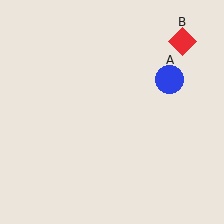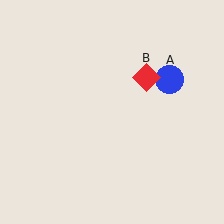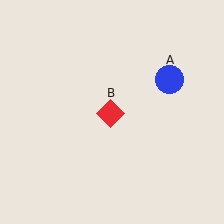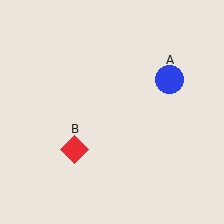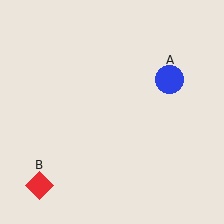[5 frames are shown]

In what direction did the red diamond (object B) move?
The red diamond (object B) moved down and to the left.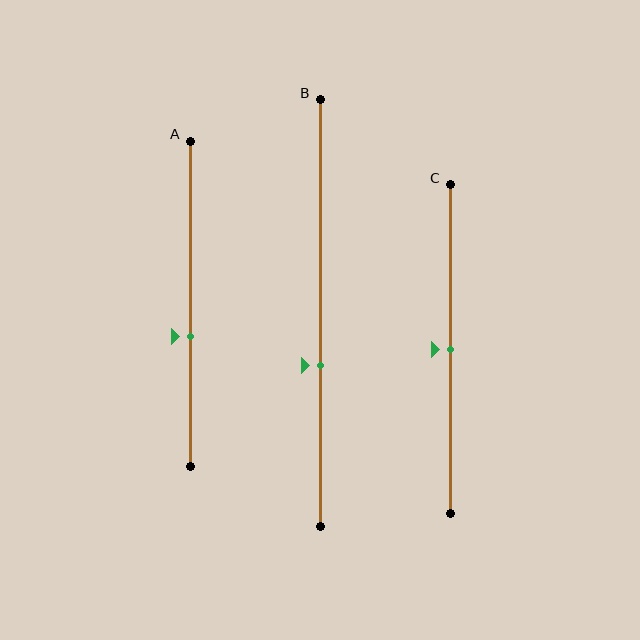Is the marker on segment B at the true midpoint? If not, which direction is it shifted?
No, the marker on segment B is shifted downward by about 12% of the segment length.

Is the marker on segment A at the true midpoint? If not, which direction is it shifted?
No, the marker on segment A is shifted downward by about 10% of the segment length.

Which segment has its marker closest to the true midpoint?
Segment C has its marker closest to the true midpoint.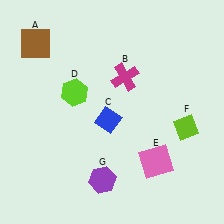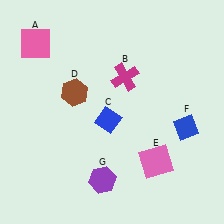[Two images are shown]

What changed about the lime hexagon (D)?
In Image 1, D is lime. In Image 2, it changed to brown.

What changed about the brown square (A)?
In Image 1, A is brown. In Image 2, it changed to pink.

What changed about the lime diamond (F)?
In Image 1, F is lime. In Image 2, it changed to blue.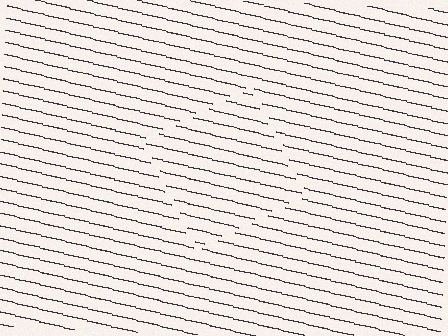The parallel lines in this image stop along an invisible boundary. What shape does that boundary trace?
An illusory square. The interior of the shape contains the same grating, shifted by half a period — the contour is defined by the phase discontinuity where line-ends from the inner and outer gratings abut.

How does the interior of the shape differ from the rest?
The interior of the shape contains the same grating, shifted by half a period — the contour is defined by the phase discontinuity where line-ends from the inner and outer gratings abut.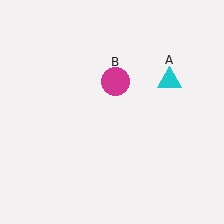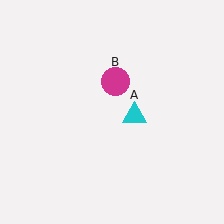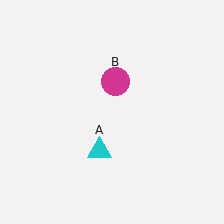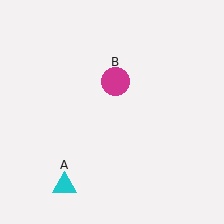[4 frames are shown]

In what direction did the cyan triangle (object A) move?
The cyan triangle (object A) moved down and to the left.